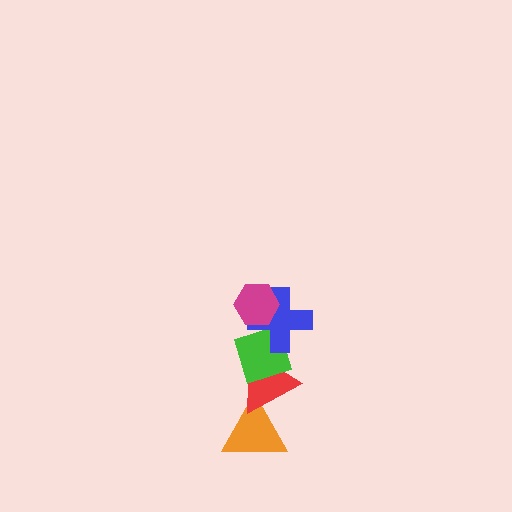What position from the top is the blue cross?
The blue cross is 2nd from the top.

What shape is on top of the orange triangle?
The red triangle is on top of the orange triangle.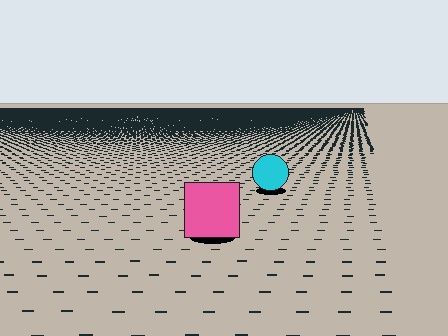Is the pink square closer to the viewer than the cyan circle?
Yes. The pink square is closer — you can tell from the texture gradient: the ground texture is coarser near it.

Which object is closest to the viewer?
The pink square is closest. The texture marks near it are larger and more spread out.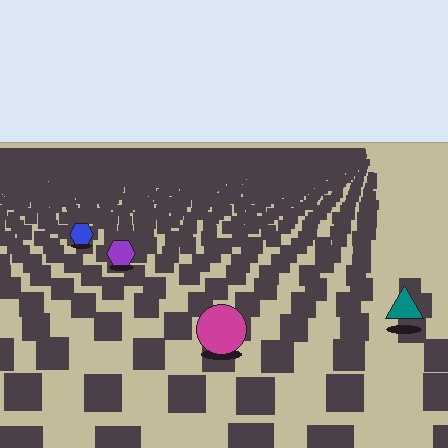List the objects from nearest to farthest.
From nearest to farthest: the magenta circle, the teal triangle, the purple hexagon, the blue hexagon.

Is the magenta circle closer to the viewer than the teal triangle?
Yes. The magenta circle is closer — you can tell from the texture gradient: the ground texture is coarser near it.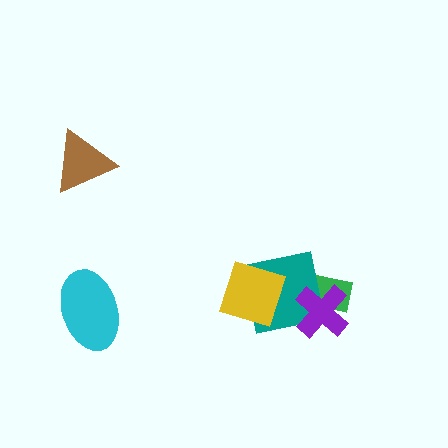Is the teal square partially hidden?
Yes, it is partially covered by another shape.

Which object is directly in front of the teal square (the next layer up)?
The yellow square is directly in front of the teal square.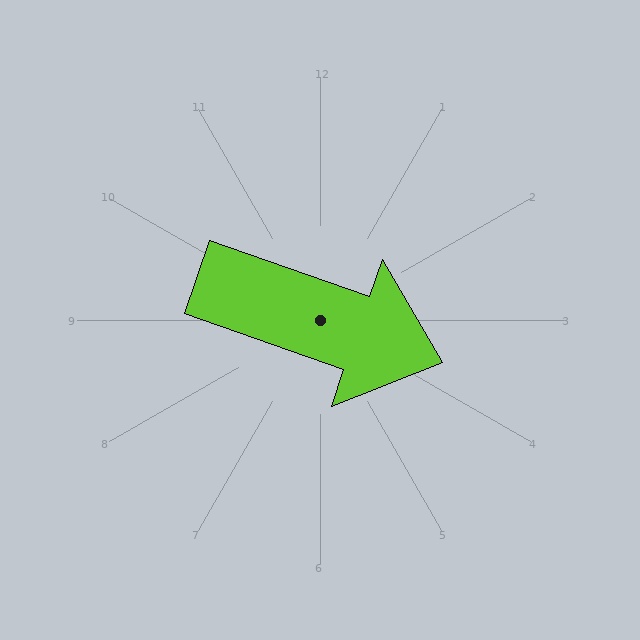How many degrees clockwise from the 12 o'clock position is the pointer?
Approximately 109 degrees.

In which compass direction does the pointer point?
East.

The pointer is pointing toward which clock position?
Roughly 4 o'clock.